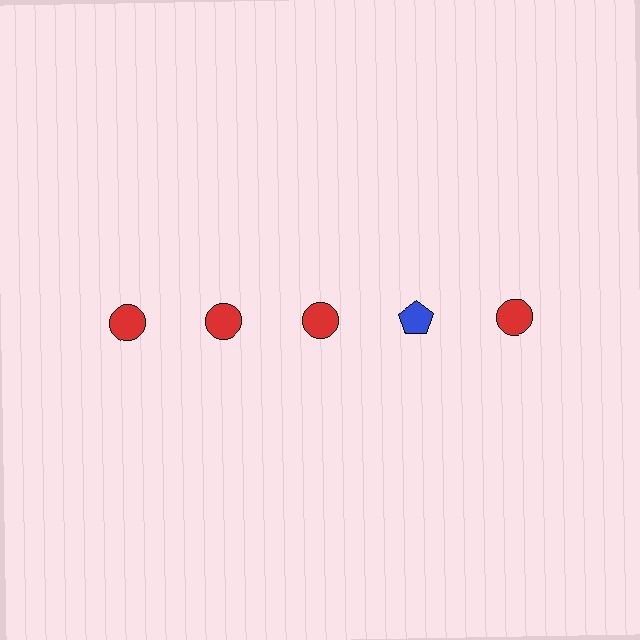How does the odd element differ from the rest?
It differs in both color (blue instead of red) and shape (pentagon instead of circle).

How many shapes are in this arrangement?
There are 5 shapes arranged in a grid pattern.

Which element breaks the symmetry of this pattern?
The blue pentagon in the top row, second from right column breaks the symmetry. All other shapes are red circles.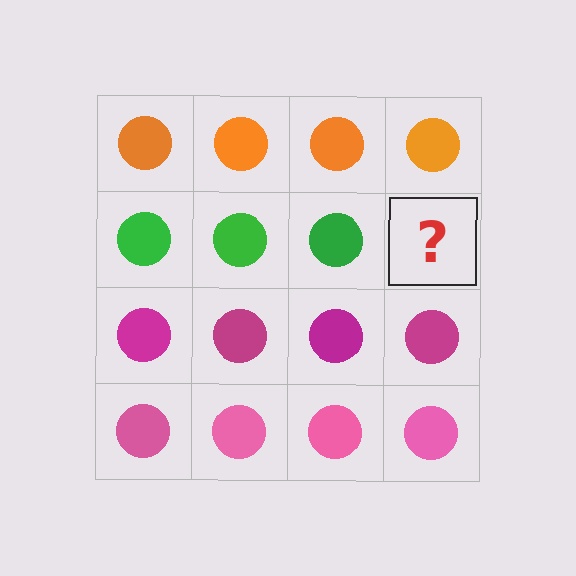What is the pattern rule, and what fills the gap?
The rule is that each row has a consistent color. The gap should be filled with a green circle.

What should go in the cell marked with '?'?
The missing cell should contain a green circle.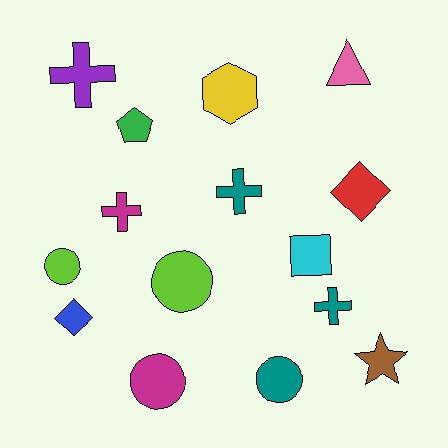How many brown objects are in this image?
There is 1 brown object.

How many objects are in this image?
There are 15 objects.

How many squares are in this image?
There is 1 square.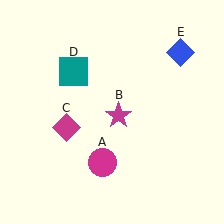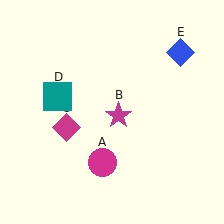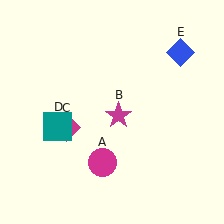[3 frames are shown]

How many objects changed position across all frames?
1 object changed position: teal square (object D).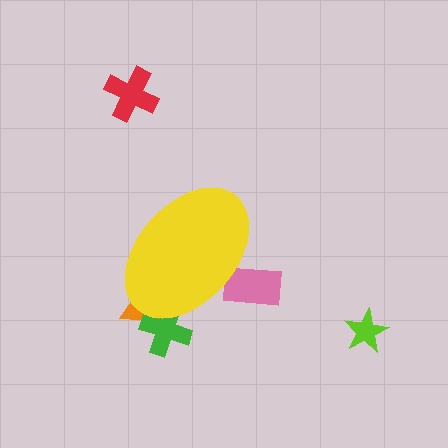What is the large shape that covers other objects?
A yellow ellipse.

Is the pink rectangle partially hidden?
Yes, the pink rectangle is partially hidden behind the yellow ellipse.